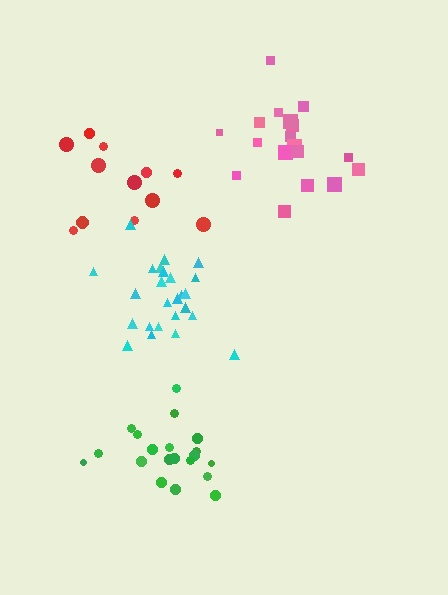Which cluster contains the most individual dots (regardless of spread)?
Cyan (25).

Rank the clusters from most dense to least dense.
cyan, pink, green, red.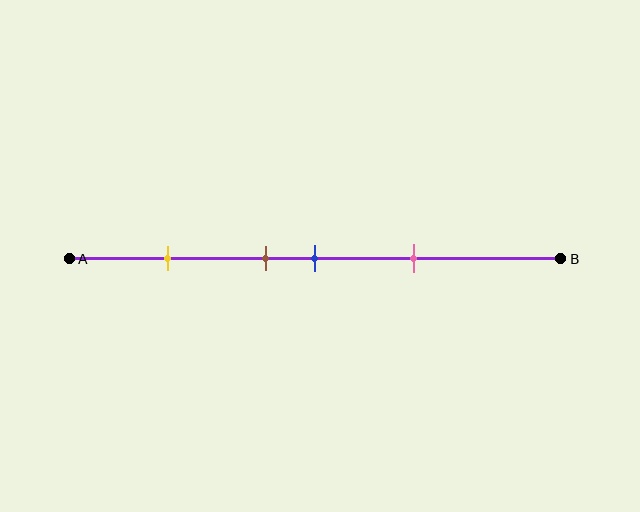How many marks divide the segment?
There are 4 marks dividing the segment.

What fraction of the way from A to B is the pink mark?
The pink mark is approximately 70% (0.7) of the way from A to B.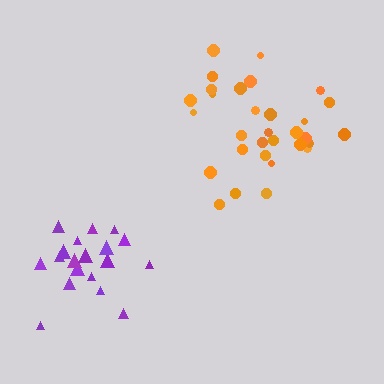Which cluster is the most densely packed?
Purple.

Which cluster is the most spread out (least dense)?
Orange.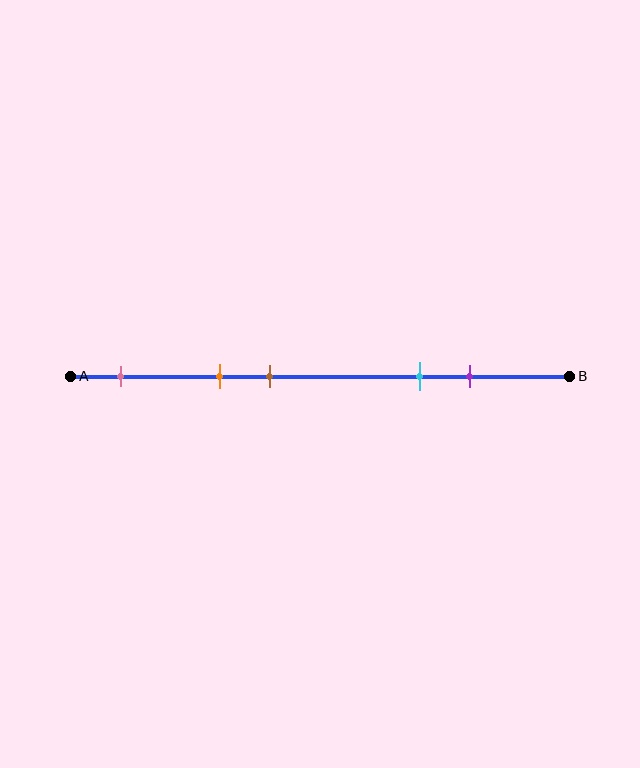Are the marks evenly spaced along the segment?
No, the marks are not evenly spaced.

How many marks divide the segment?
There are 5 marks dividing the segment.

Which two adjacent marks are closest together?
The orange and brown marks are the closest adjacent pair.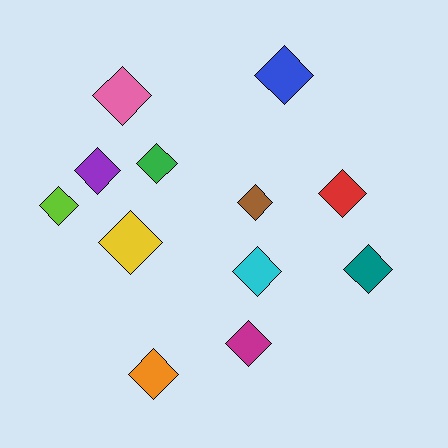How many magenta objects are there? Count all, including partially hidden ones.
There is 1 magenta object.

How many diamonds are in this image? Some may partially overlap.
There are 12 diamonds.